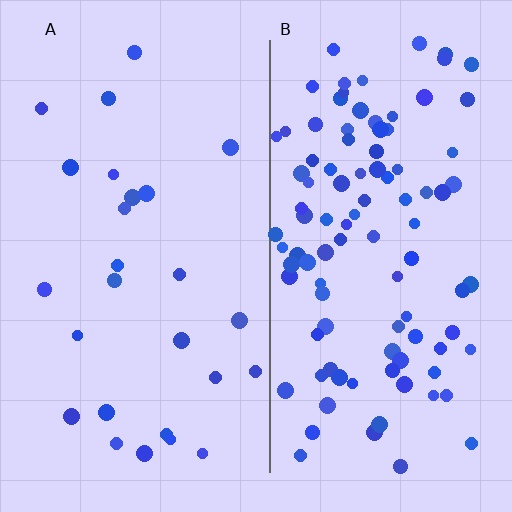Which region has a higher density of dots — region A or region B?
B (the right).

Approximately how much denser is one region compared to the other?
Approximately 4.0× — region B over region A.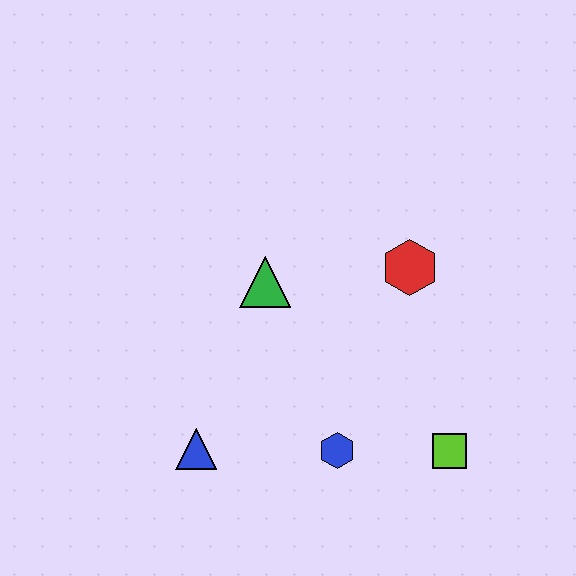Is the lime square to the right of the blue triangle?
Yes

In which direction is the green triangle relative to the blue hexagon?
The green triangle is above the blue hexagon.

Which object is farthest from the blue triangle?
The red hexagon is farthest from the blue triangle.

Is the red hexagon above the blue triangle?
Yes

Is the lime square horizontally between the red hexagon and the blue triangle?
No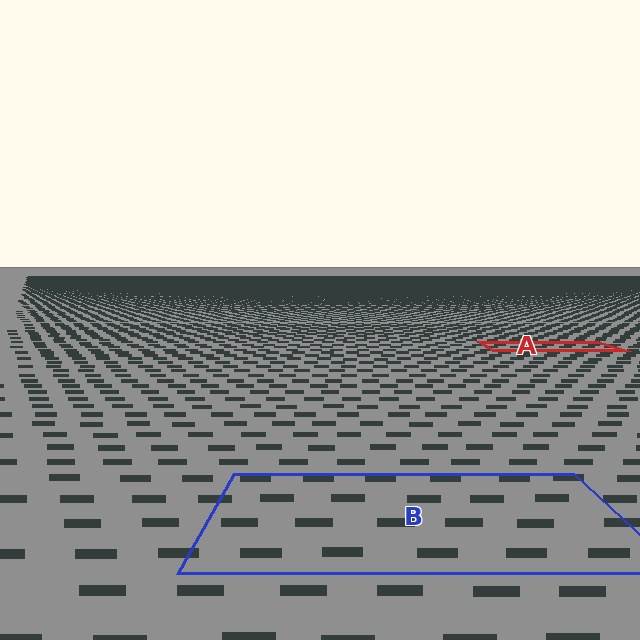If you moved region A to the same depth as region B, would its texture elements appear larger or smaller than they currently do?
They would appear larger. At a closer depth, the same texture elements are projected at a bigger on-screen size.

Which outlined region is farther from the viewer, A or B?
Region A is farther from the viewer — the texture elements inside it appear smaller and more densely packed.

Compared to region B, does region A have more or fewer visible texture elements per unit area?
Region A has more texture elements per unit area — they are packed more densely because it is farther away.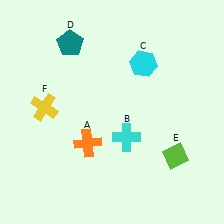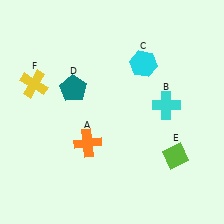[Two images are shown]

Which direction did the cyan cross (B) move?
The cyan cross (B) moved right.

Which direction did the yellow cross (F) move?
The yellow cross (F) moved up.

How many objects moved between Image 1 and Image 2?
3 objects moved between the two images.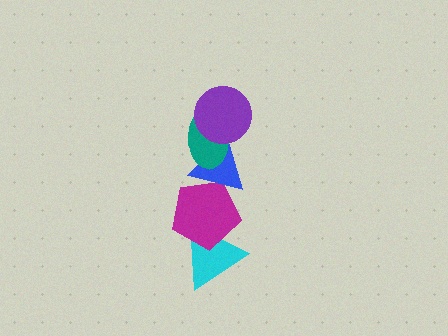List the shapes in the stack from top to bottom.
From top to bottom: the purple circle, the teal ellipse, the blue triangle, the magenta pentagon, the cyan triangle.